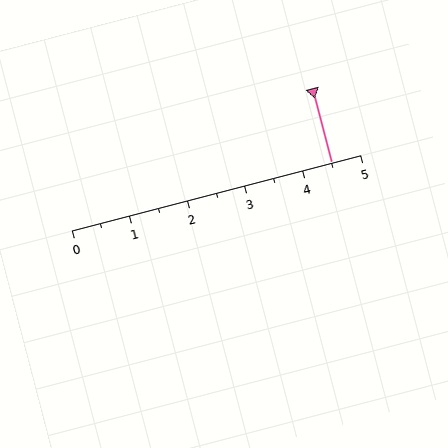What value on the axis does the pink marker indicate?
The marker indicates approximately 4.5.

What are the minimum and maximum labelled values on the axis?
The axis runs from 0 to 5.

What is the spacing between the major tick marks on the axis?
The major ticks are spaced 1 apart.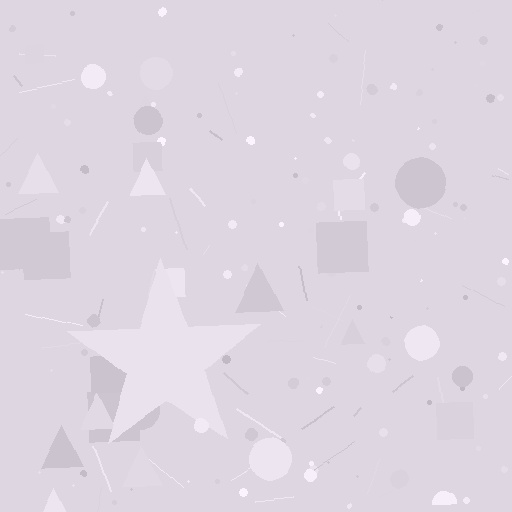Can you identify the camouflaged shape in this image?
The camouflaged shape is a star.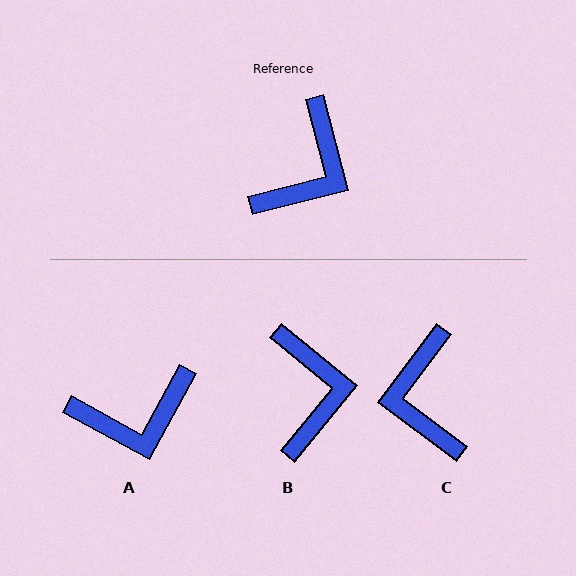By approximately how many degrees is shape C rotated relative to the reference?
Approximately 141 degrees clockwise.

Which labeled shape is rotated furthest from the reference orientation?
C, about 141 degrees away.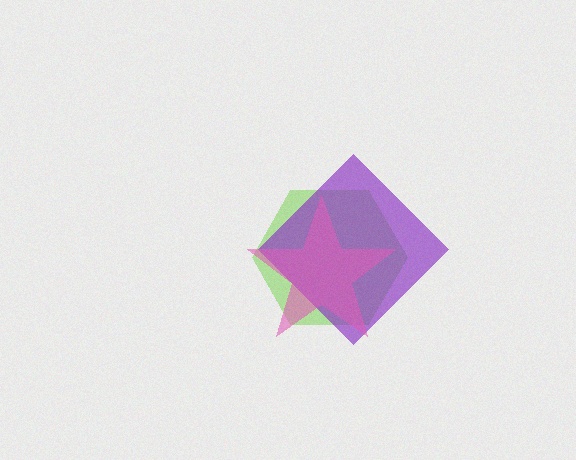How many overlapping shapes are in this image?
There are 3 overlapping shapes in the image.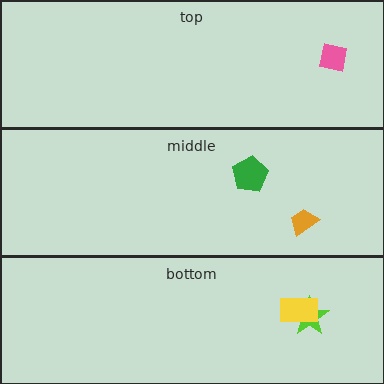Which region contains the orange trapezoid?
The middle region.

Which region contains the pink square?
The top region.